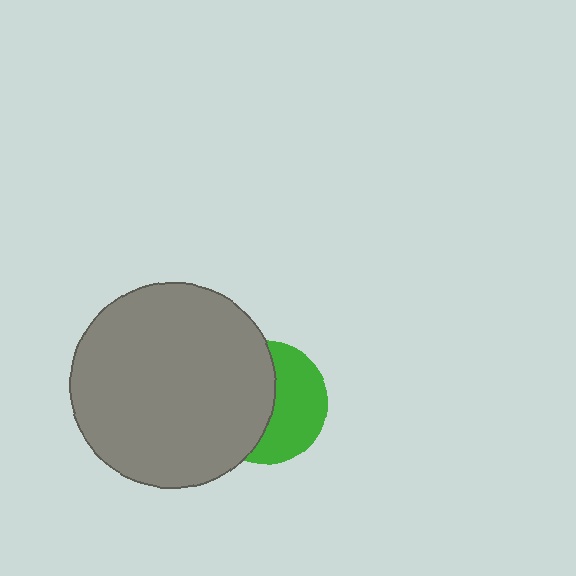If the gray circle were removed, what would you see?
You would see the complete green circle.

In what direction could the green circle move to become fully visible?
The green circle could move right. That would shift it out from behind the gray circle entirely.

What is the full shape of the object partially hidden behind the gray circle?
The partially hidden object is a green circle.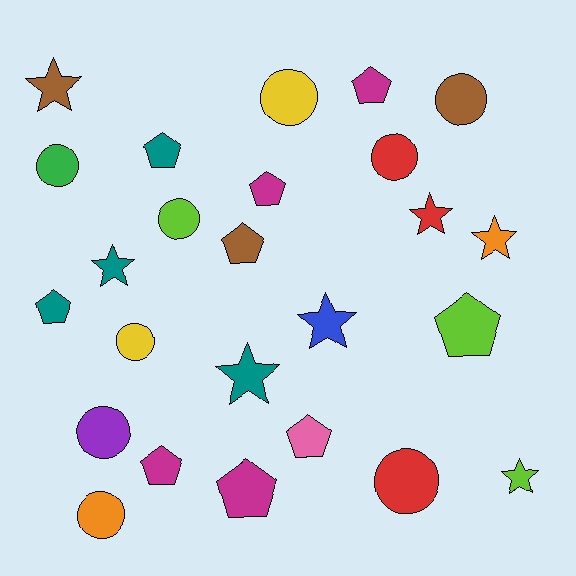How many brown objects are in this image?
There are 3 brown objects.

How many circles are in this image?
There are 9 circles.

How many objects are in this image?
There are 25 objects.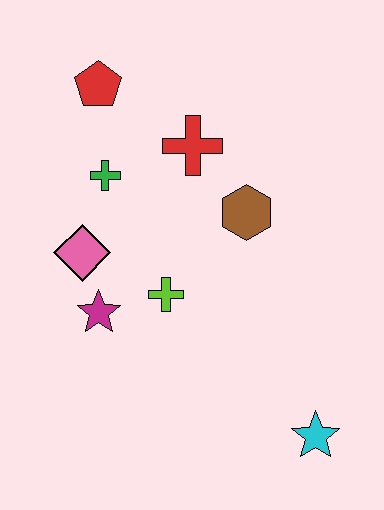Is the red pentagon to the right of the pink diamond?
Yes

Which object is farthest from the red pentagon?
The cyan star is farthest from the red pentagon.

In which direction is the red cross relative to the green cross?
The red cross is to the right of the green cross.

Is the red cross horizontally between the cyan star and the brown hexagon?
No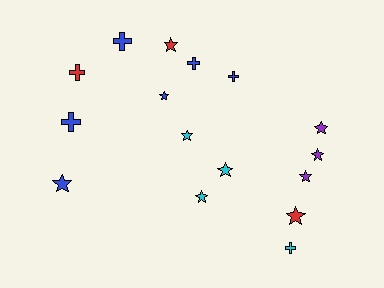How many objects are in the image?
There are 16 objects.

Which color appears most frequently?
Blue, with 6 objects.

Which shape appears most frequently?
Star, with 10 objects.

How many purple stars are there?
There are 3 purple stars.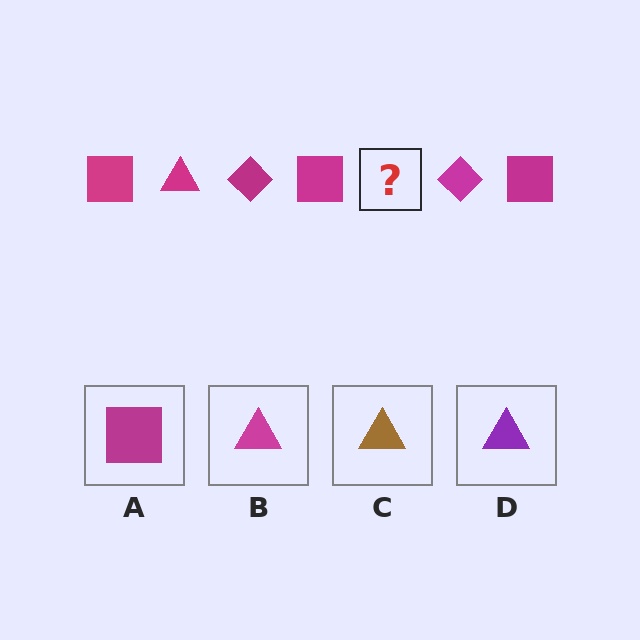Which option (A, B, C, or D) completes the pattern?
B.